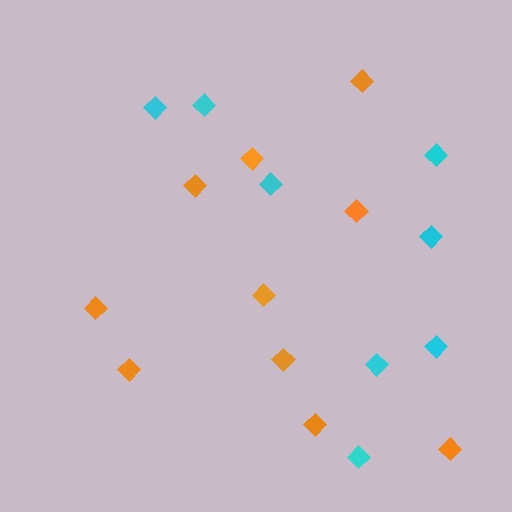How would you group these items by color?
There are 2 groups: one group of cyan diamonds (8) and one group of orange diamonds (10).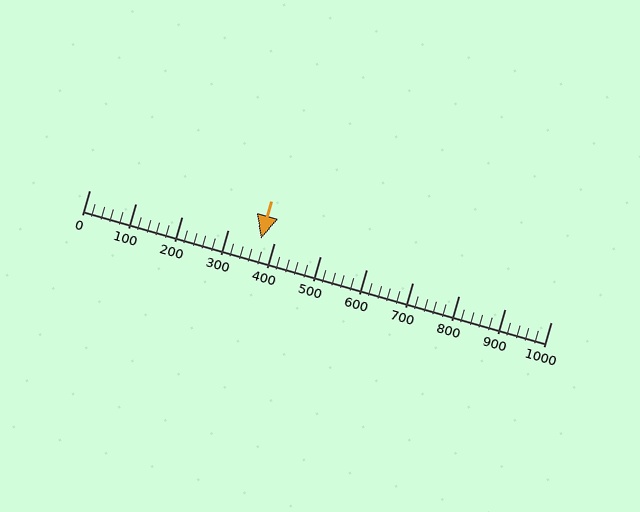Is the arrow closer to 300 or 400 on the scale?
The arrow is closer to 400.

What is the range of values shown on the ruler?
The ruler shows values from 0 to 1000.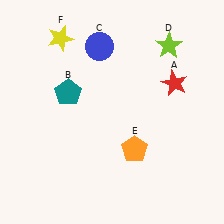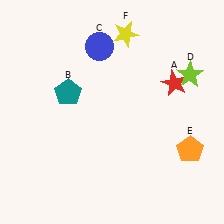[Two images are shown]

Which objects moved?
The objects that moved are: the lime star (D), the orange pentagon (E), the yellow star (F).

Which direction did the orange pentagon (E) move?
The orange pentagon (E) moved right.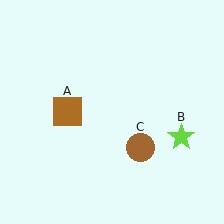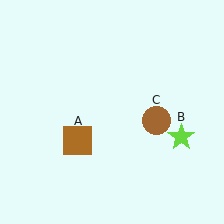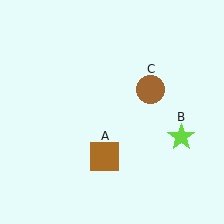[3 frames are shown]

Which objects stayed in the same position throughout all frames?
Lime star (object B) remained stationary.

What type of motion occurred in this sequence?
The brown square (object A), brown circle (object C) rotated counterclockwise around the center of the scene.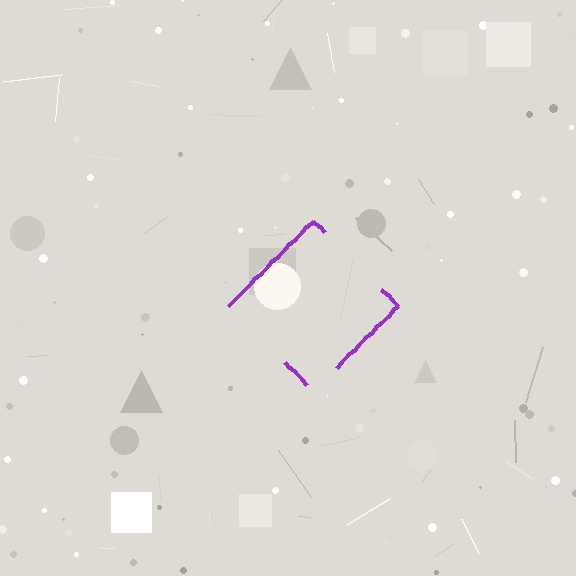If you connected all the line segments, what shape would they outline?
They would outline a diamond.